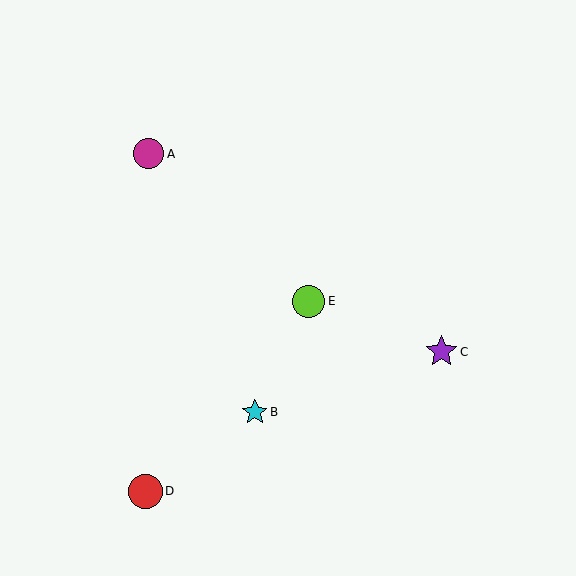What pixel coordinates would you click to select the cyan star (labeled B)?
Click at (255, 412) to select the cyan star B.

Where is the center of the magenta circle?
The center of the magenta circle is at (149, 154).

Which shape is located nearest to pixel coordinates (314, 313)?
The lime circle (labeled E) at (309, 301) is nearest to that location.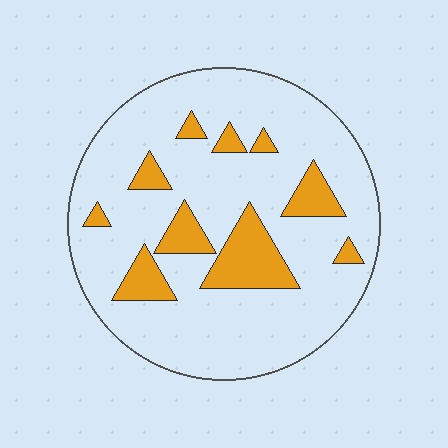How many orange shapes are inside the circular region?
10.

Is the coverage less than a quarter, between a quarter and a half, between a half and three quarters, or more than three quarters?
Less than a quarter.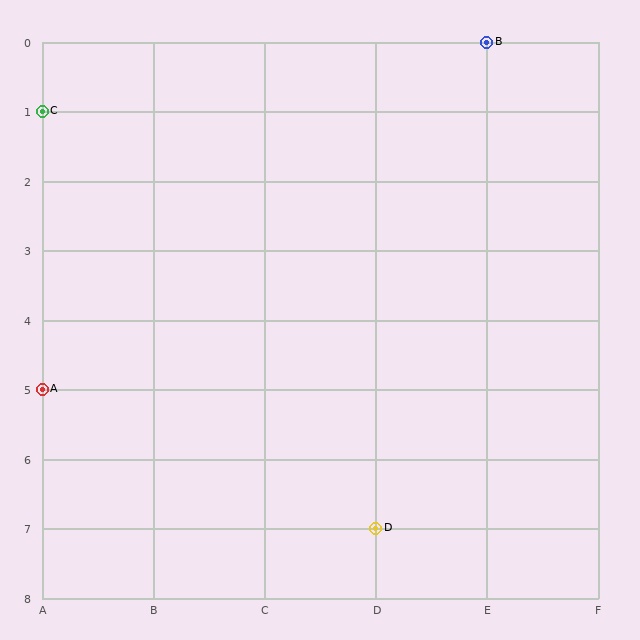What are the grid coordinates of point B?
Point B is at grid coordinates (E, 0).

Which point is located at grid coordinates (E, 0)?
Point B is at (E, 0).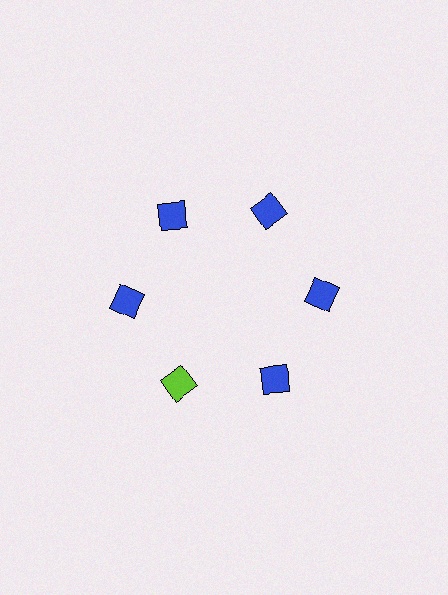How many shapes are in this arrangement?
There are 6 shapes arranged in a ring pattern.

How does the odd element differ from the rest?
It has a different color: lime instead of blue.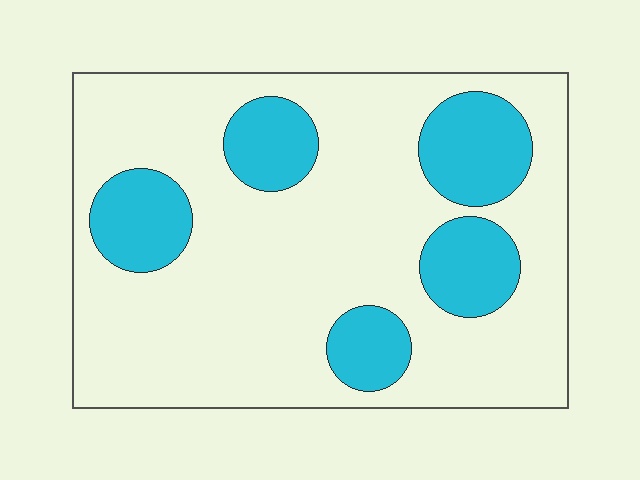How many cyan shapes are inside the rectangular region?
5.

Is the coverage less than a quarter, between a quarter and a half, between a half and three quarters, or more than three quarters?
Less than a quarter.